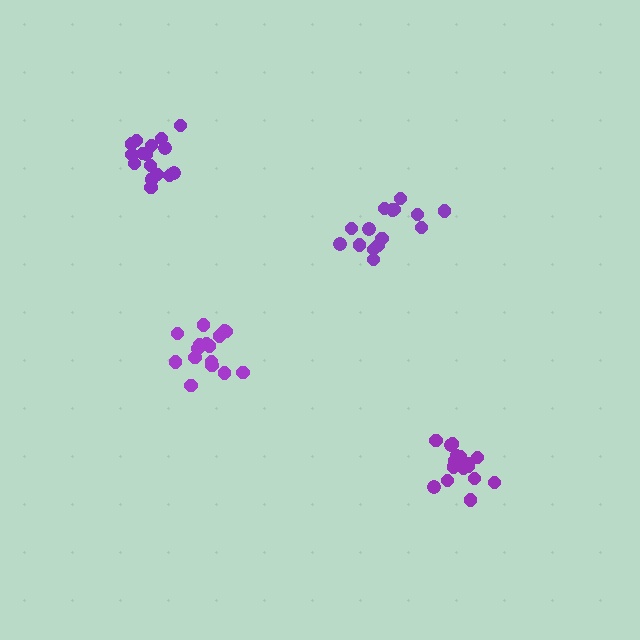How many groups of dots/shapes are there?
There are 4 groups.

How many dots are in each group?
Group 1: 16 dots, Group 2: 16 dots, Group 3: 15 dots, Group 4: 17 dots (64 total).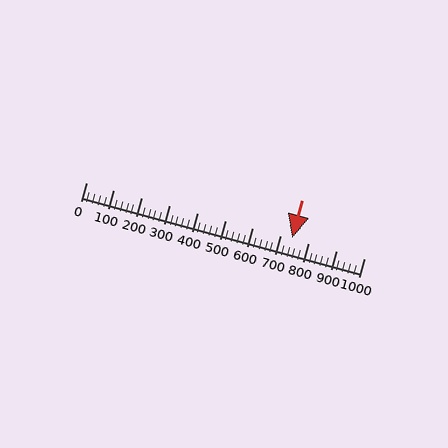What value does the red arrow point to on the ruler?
The red arrow points to approximately 740.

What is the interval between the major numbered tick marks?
The major tick marks are spaced 100 units apart.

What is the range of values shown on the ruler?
The ruler shows values from 0 to 1000.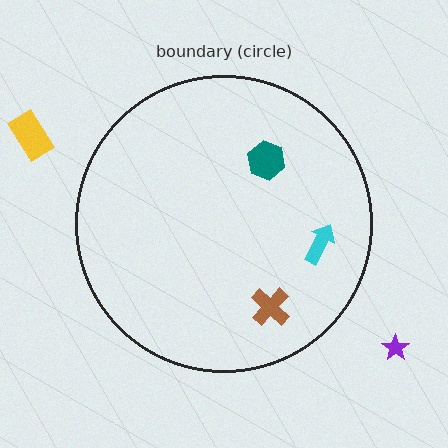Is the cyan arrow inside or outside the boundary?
Inside.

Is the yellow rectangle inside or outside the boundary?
Outside.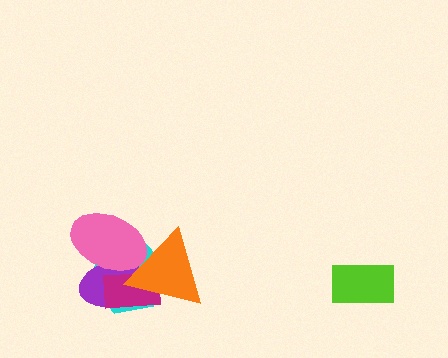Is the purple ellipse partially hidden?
Yes, it is partially covered by another shape.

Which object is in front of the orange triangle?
The pink ellipse is in front of the orange triangle.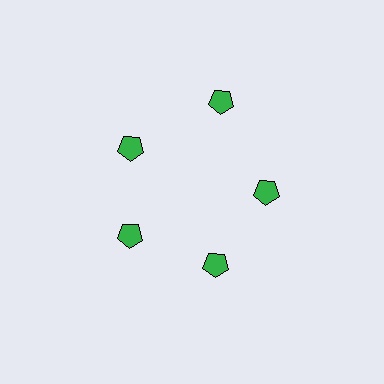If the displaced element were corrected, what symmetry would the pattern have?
It would have 5-fold rotational symmetry — the pattern would map onto itself every 72 degrees.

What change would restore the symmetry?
The symmetry would be restored by moving it inward, back onto the ring so that all 5 pentagons sit at equal angles and equal distance from the center.